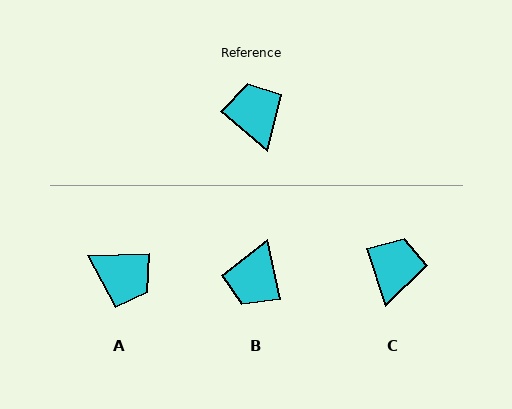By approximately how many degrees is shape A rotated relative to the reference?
Approximately 138 degrees clockwise.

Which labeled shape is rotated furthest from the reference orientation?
B, about 142 degrees away.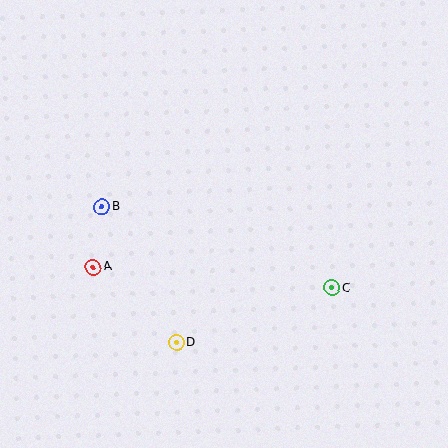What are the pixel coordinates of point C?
Point C is at (332, 288).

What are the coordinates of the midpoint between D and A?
The midpoint between D and A is at (135, 305).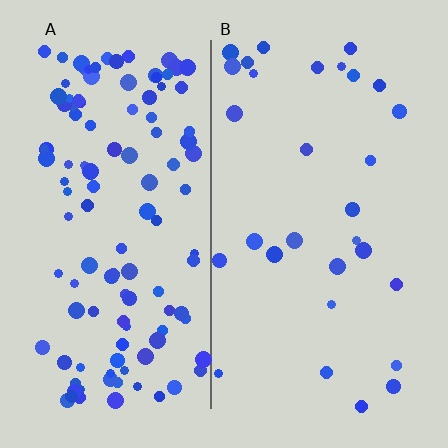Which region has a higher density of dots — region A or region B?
A (the left).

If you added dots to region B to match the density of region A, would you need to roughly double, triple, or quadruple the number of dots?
Approximately quadruple.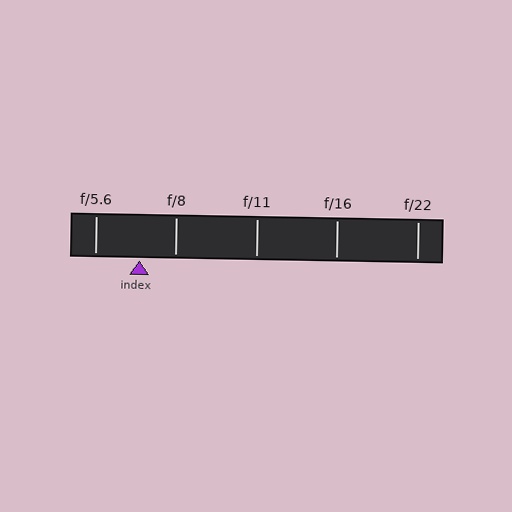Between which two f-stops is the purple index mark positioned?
The index mark is between f/5.6 and f/8.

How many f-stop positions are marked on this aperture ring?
There are 5 f-stop positions marked.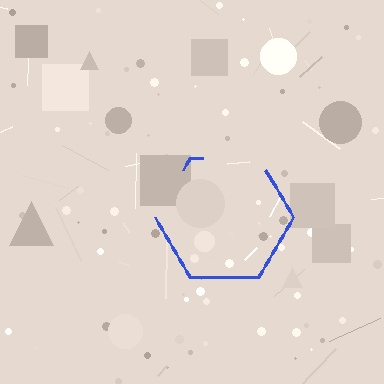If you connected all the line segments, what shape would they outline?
They would outline a hexagon.